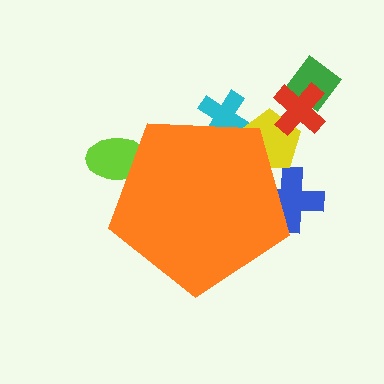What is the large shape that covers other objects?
An orange pentagon.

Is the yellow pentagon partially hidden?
Yes, the yellow pentagon is partially hidden behind the orange pentagon.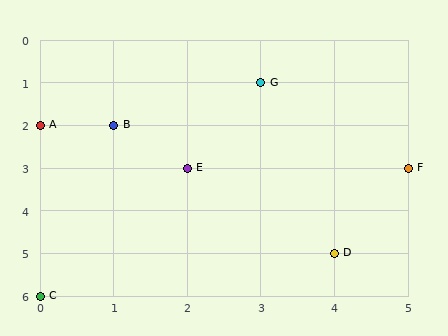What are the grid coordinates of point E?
Point E is at grid coordinates (2, 3).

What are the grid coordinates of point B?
Point B is at grid coordinates (1, 2).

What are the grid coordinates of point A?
Point A is at grid coordinates (0, 2).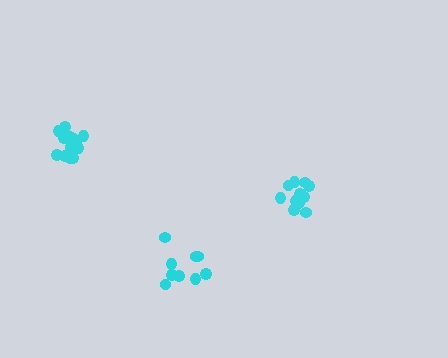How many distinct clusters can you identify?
There are 3 distinct clusters.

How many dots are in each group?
Group 1: 11 dots, Group 2: 9 dots, Group 3: 14 dots (34 total).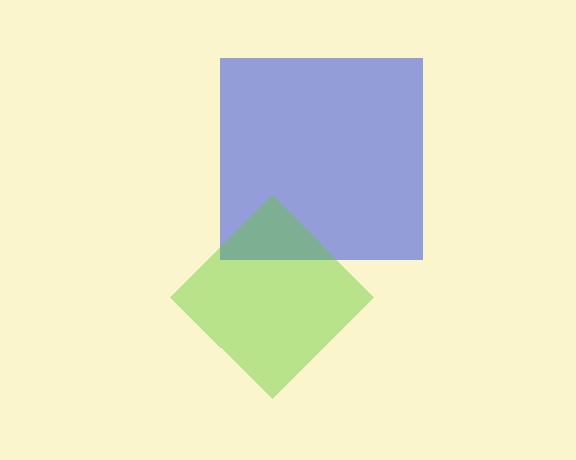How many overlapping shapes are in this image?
There are 2 overlapping shapes in the image.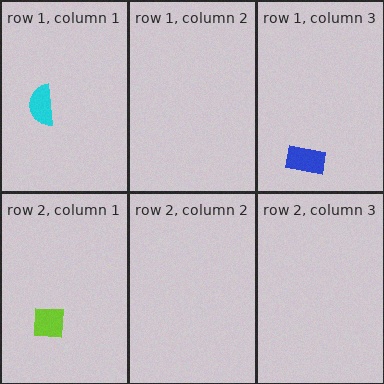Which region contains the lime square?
The row 2, column 1 region.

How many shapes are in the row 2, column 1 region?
1.